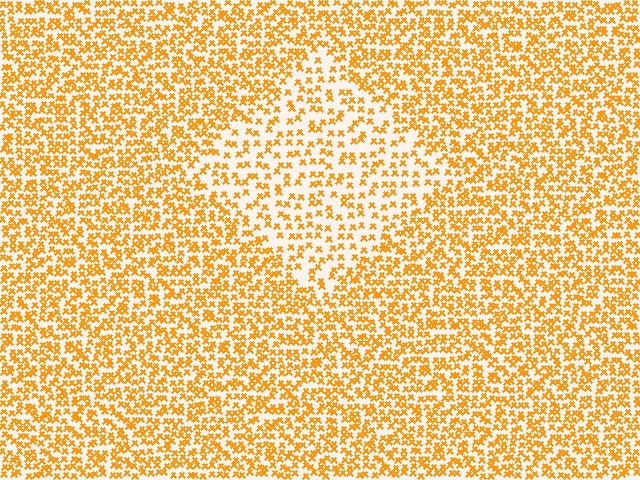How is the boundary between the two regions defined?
The boundary is defined by a change in element density (approximately 1.9x ratio). All elements are the same color, size, and shape.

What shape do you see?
I see a diamond.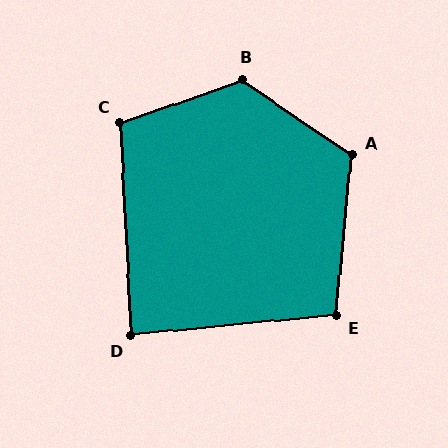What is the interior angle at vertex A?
Approximately 119 degrees (obtuse).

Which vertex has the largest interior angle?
B, at approximately 126 degrees.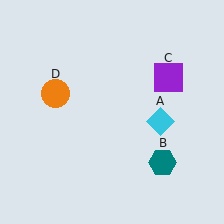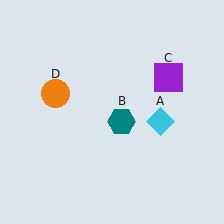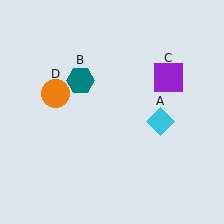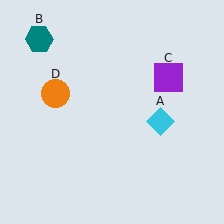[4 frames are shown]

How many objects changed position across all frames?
1 object changed position: teal hexagon (object B).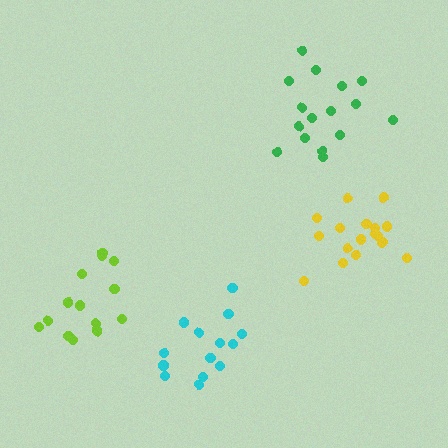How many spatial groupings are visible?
There are 4 spatial groupings.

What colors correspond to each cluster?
The clusters are colored: green, yellow, lime, cyan.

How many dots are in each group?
Group 1: 16 dots, Group 2: 18 dots, Group 3: 16 dots, Group 4: 14 dots (64 total).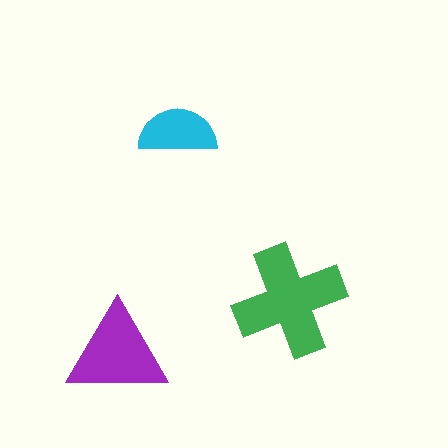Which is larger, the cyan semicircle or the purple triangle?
The purple triangle.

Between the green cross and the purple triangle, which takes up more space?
The green cross.